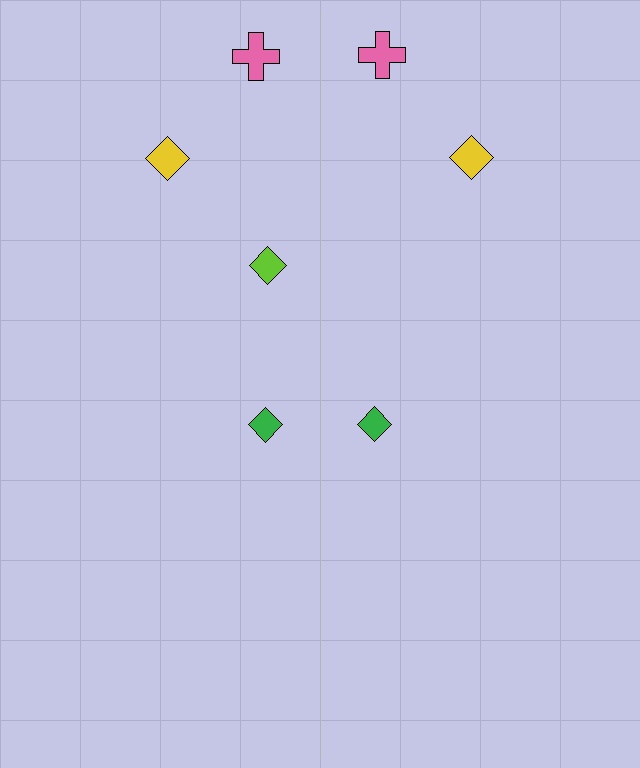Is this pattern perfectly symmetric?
No, the pattern is not perfectly symmetric. A lime diamond is missing from the right side.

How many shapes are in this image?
There are 7 shapes in this image.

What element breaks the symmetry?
A lime diamond is missing from the right side.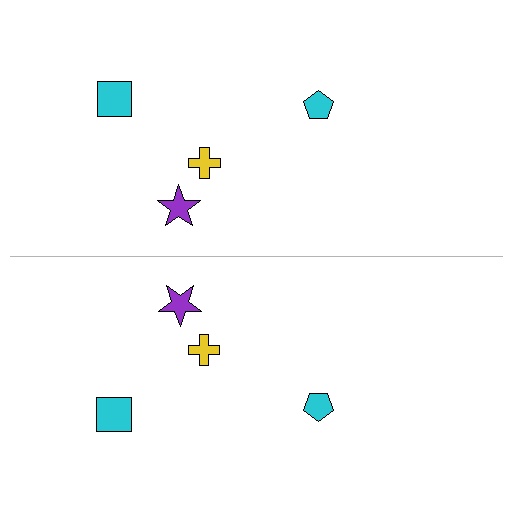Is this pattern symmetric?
Yes, this pattern has bilateral (reflection) symmetry.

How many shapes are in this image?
There are 8 shapes in this image.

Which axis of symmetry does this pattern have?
The pattern has a horizontal axis of symmetry running through the center of the image.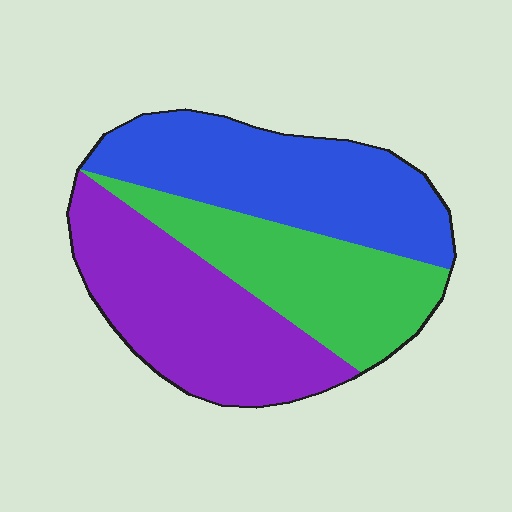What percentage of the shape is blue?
Blue covers around 35% of the shape.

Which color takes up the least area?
Green, at roughly 30%.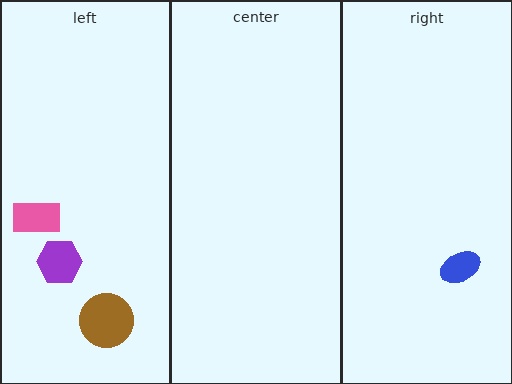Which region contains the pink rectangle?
The left region.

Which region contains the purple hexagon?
The left region.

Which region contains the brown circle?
The left region.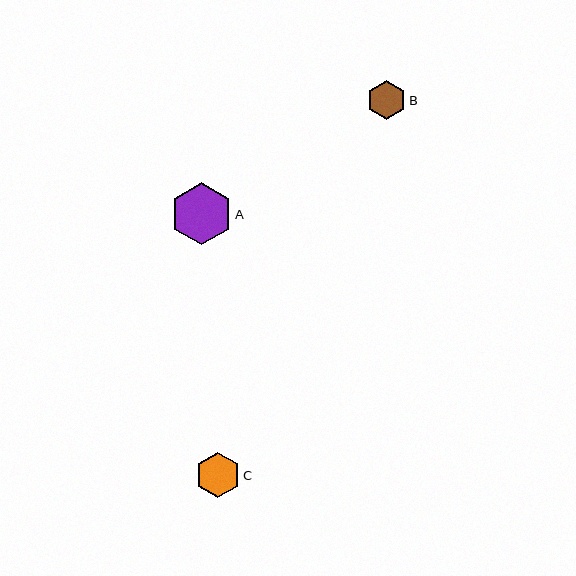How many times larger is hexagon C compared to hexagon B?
Hexagon C is approximately 1.2 times the size of hexagon B.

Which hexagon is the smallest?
Hexagon B is the smallest with a size of approximately 39 pixels.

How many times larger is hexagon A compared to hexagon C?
Hexagon A is approximately 1.4 times the size of hexagon C.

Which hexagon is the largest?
Hexagon A is the largest with a size of approximately 62 pixels.